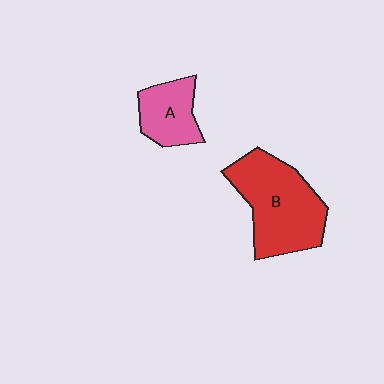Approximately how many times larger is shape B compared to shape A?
Approximately 2.0 times.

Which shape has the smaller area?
Shape A (pink).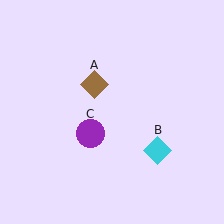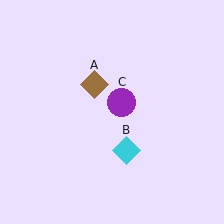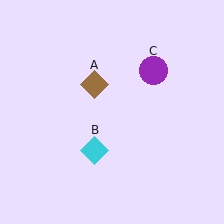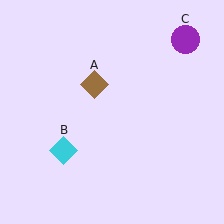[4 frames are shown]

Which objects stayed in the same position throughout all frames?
Brown diamond (object A) remained stationary.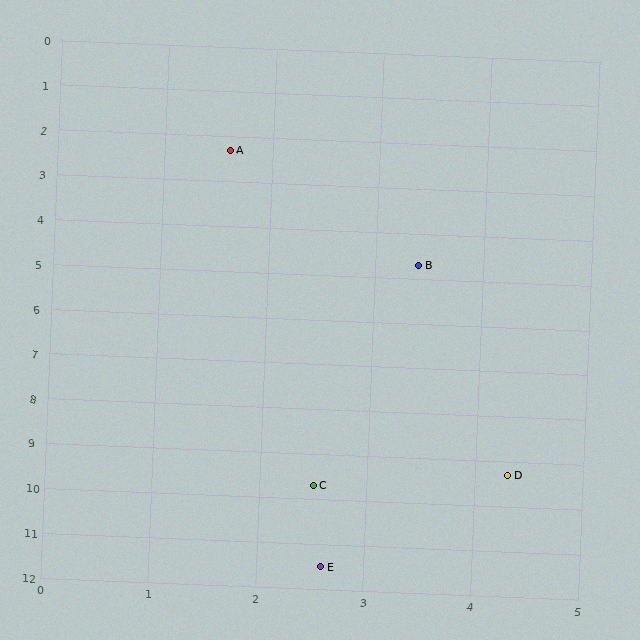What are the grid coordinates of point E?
Point E is at approximately (2.6, 11.5).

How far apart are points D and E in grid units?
Points D and E are about 2.8 grid units apart.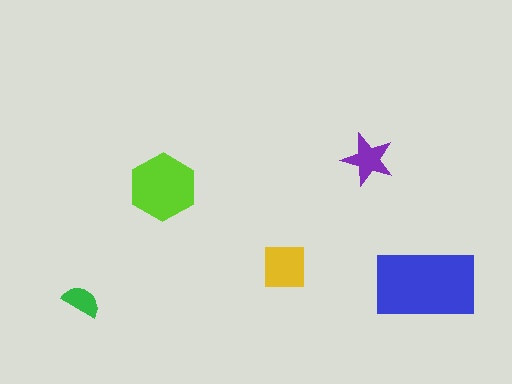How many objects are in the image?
There are 5 objects in the image.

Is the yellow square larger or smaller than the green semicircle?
Larger.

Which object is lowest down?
The green semicircle is bottommost.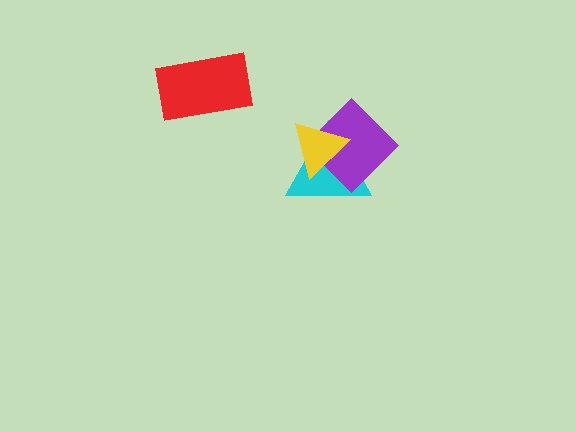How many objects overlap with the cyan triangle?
2 objects overlap with the cyan triangle.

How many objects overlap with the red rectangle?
0 objects overlap with the red rectangle.